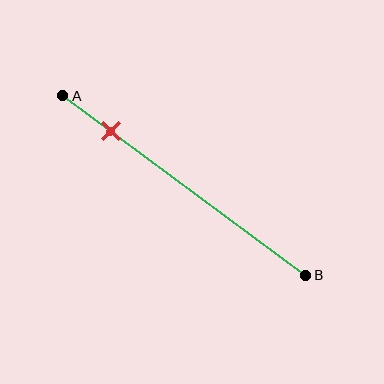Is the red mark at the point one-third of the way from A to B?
No, the mark is at about 20% from A, not at the 33% one-third point.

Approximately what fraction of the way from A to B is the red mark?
The red mark is approximately 20% of the way from A to B.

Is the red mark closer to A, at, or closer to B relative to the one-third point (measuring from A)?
The red mark is closer to point A than the one-third point of segment AB.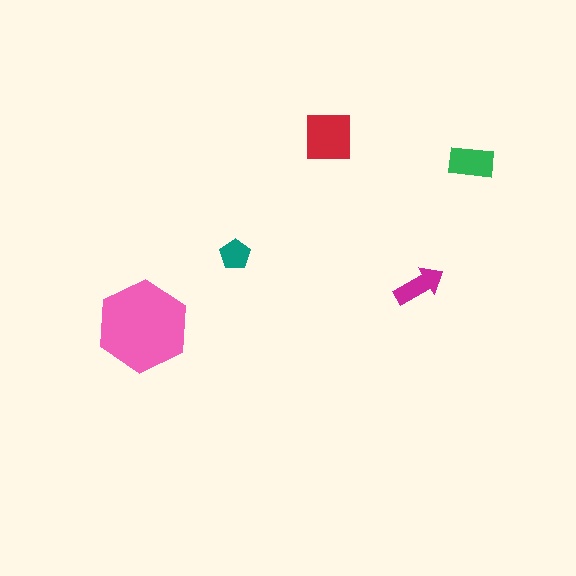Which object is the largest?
The pink hexagon.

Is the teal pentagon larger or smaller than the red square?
Smaller.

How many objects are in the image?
There are 5 objects in the image.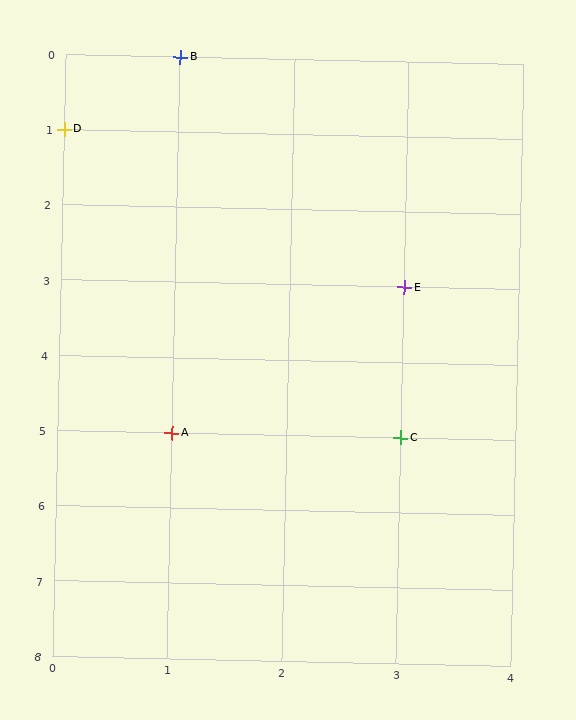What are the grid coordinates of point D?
Point D is at grid coordinates (0, 1).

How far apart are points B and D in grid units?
Points B and D are 1 column and 1 row apart (about 1.4 grid units diagonally).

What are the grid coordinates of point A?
Point A is at grid coordinates (1, 5).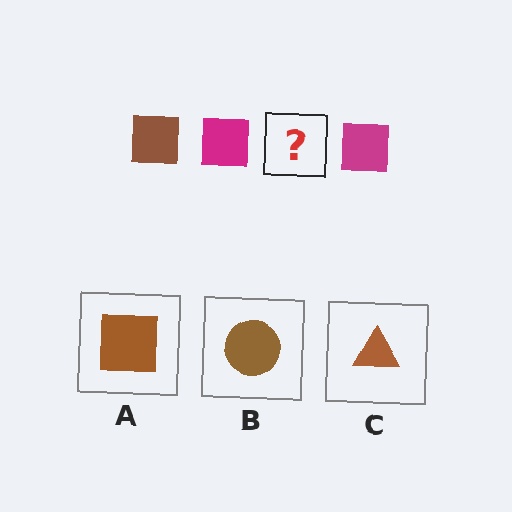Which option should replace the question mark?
Option A.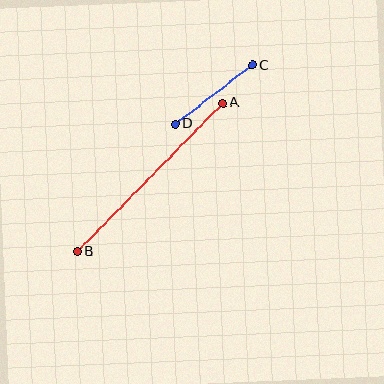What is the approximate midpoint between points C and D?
The midpoint is at approximately (214, 95) pixels.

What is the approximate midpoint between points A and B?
The midpoint is at approximately (150, 177) pixels.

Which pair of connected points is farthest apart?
Points A and B are farthest apart.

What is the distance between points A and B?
The distance is approximately 207 pixels.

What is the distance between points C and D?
The distance is approximately 96 pixels.